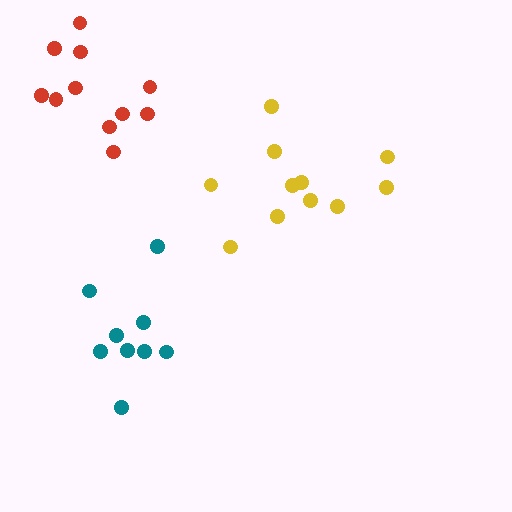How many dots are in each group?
Group 1: 11 dots, Group 2: 11 dots, Group 3: 9 dots (31 total).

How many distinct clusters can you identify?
There are 3 distinct clusters.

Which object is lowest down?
The teal cluster is bottommost.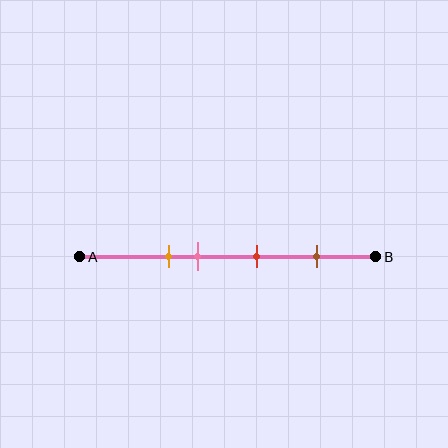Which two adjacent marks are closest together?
The orange and pink marks are the closest adjacent pair.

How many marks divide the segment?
There are 4 marks dividing the segment.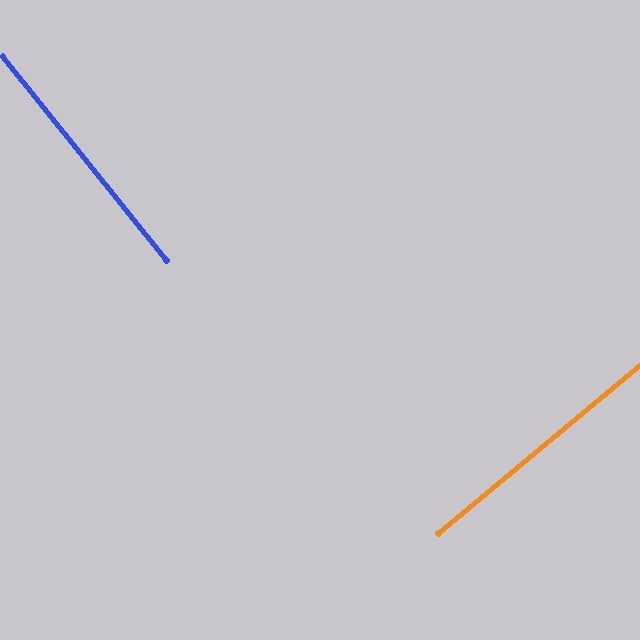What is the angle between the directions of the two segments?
Approximately 89 degrees.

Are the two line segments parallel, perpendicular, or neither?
Perpendicular — they meet at approximately 89°.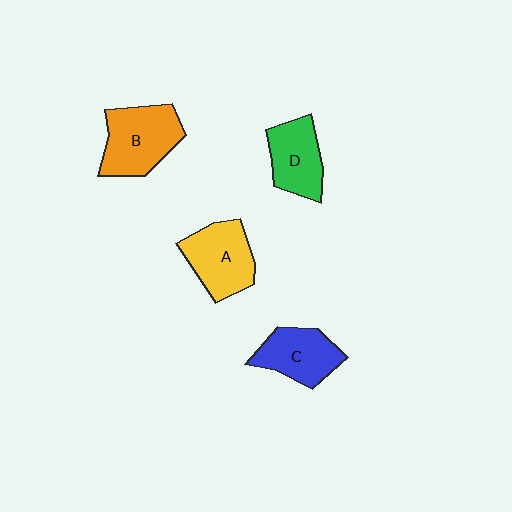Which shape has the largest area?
Shape B (orange).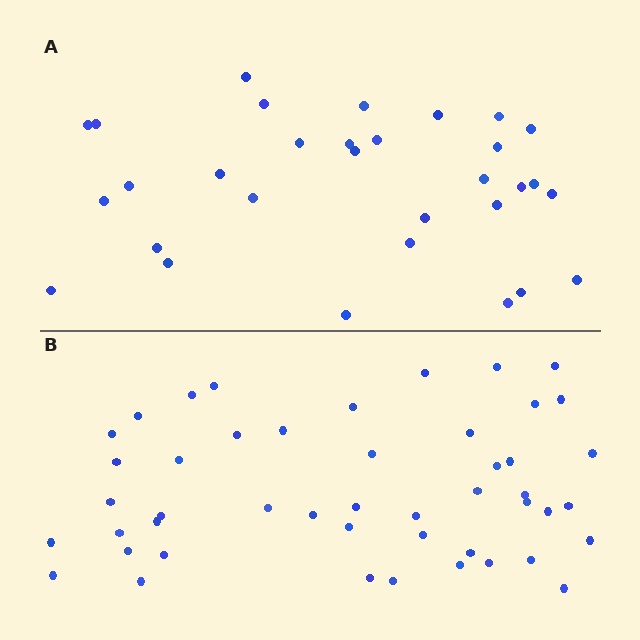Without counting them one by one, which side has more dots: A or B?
Region B (the bottom region) has more dots.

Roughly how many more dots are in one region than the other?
Region B has approximately 15 more dots than region A.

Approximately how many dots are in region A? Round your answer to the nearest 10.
About 30 dots. (The exact count is 31, which rounds to 30.)